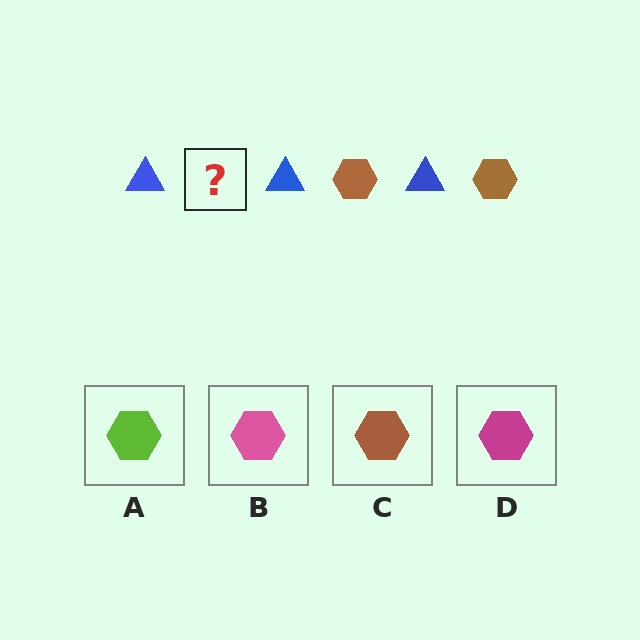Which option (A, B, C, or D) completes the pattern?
C.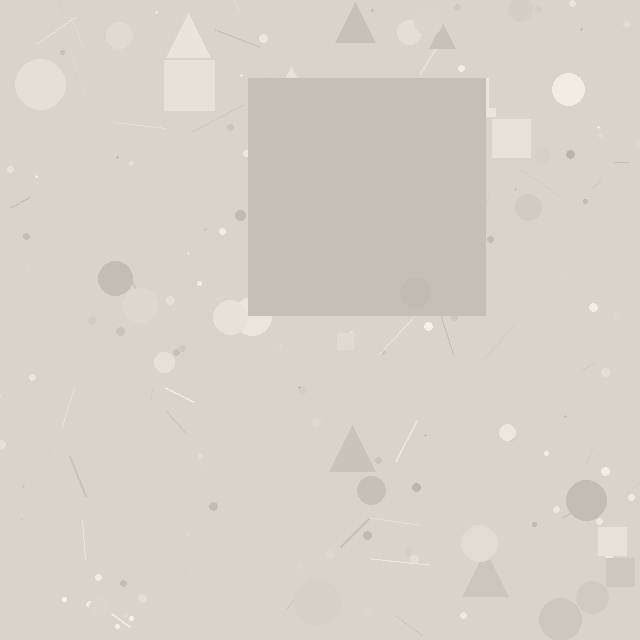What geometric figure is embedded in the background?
A square is embedded in the background.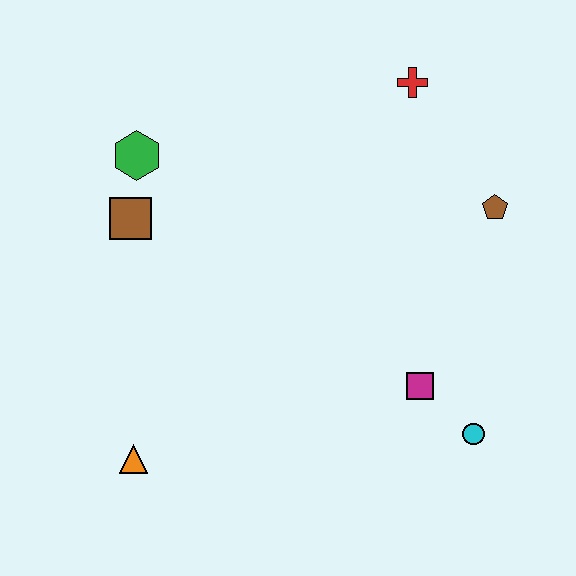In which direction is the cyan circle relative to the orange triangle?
The cyan circle is to the right of the orange triangle.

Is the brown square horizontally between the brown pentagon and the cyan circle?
No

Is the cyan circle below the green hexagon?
Yes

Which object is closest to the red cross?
The brown pentagon is closest to the red cross.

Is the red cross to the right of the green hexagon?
Yes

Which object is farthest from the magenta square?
The green hexagon is farthest from the magenta square.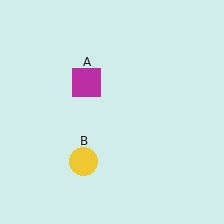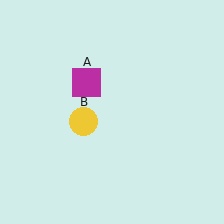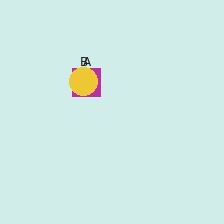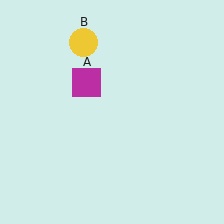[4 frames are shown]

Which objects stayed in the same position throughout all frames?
Magenta square (object A) remained stationary.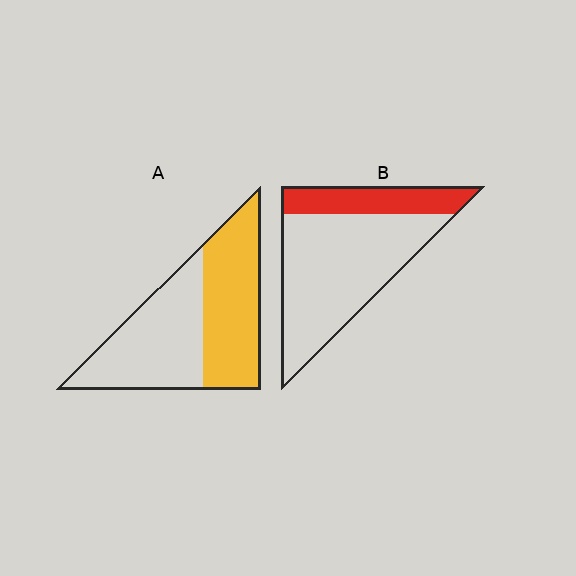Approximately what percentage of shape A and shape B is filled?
A is approximately 50% and B is approximately 25%.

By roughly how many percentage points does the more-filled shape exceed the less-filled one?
By roughly 25 percentage points (A over B).